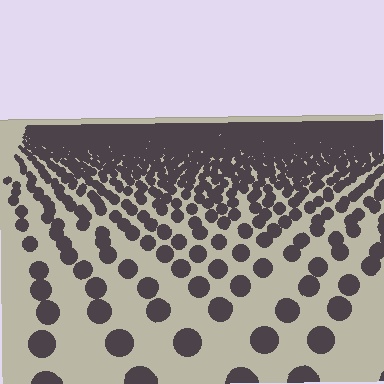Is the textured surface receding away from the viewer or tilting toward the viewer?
The surface is receding away from the viewer. Texture elements get smaller and denser toward the top.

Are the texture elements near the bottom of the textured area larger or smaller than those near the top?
Larger. Near the bottom, elements are closer to the viewer and appear at a bigger on-screen size.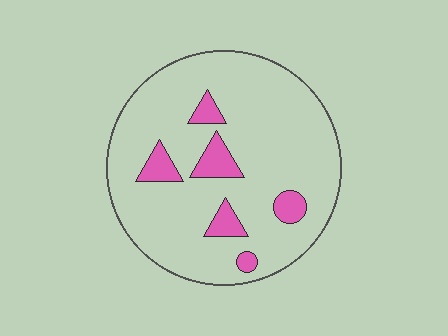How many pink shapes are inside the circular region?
6.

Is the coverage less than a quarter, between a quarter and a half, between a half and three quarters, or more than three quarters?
Less than a quarter.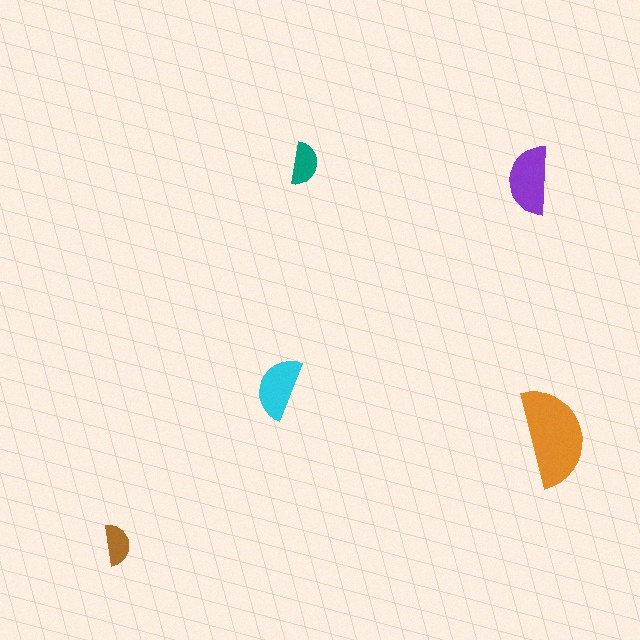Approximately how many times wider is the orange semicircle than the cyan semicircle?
About 1.5 times wider.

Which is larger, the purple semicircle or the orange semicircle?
The orange one.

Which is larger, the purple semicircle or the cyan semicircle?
The purple one.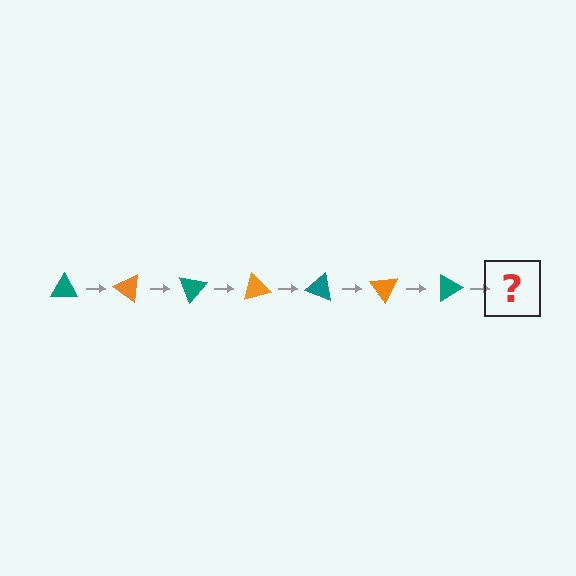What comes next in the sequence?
The next element should be an orange triangle, rotated 245 degrees from the start.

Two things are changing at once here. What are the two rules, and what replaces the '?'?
The two rules are that it rotates 35 degrees each step and the color cycles through teal and orange. The '?' should be an orange triangle, rotated 245 degrees from the start.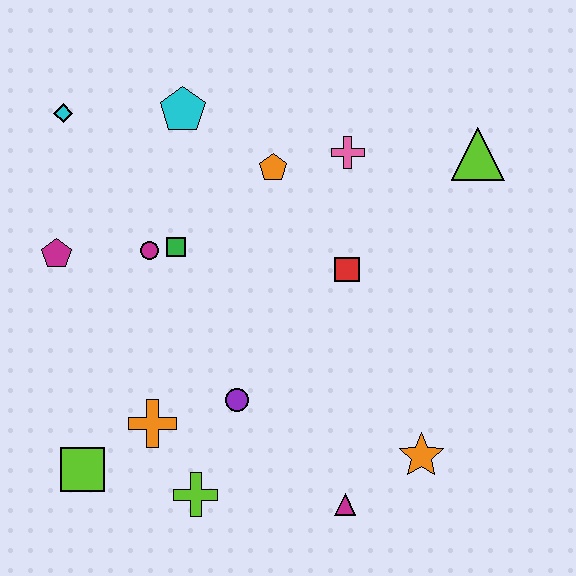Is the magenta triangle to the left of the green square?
No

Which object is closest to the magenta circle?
The green square is closest to the magenta circle.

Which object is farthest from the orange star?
The cyan diamond is farthest from the orange star.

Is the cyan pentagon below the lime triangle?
No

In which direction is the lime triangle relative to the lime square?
The lime triangle is to the right of the lime square.